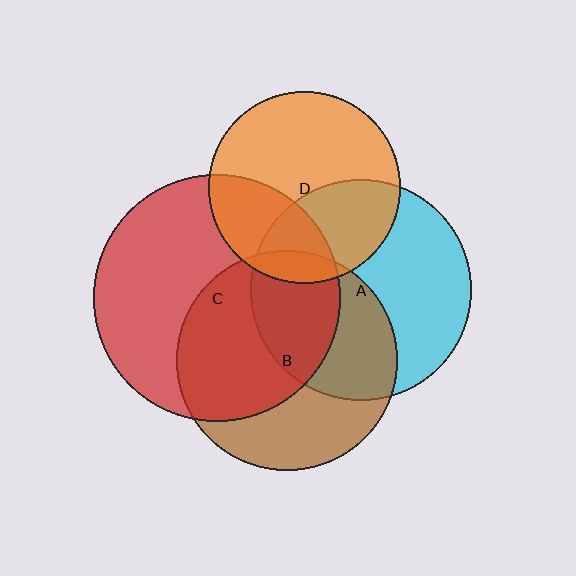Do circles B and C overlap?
Yes.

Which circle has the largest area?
Circle C (red).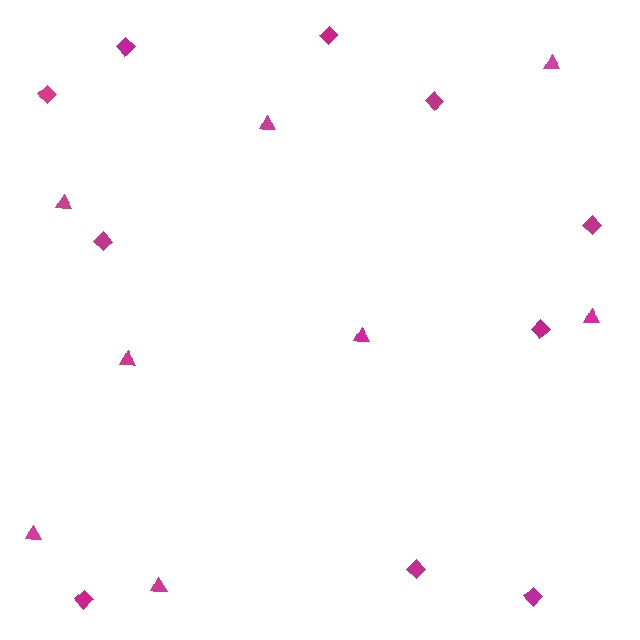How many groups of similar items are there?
There are 2 groups: one group of diamonds (10) and one group of triangles (8).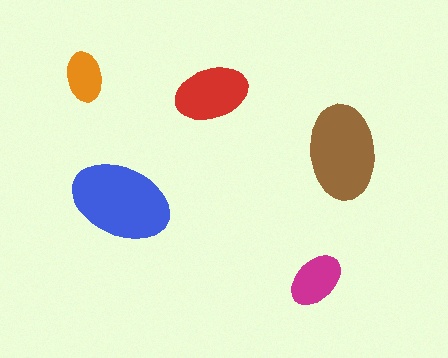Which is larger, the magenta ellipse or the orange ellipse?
The magenta one.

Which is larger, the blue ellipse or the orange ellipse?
The blue one.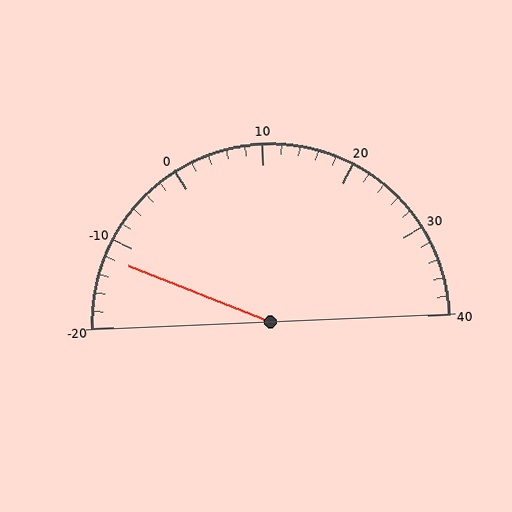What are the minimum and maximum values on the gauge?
The gauge ranges from -20 to 40.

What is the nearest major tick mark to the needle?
The nearest major tick mark is -10.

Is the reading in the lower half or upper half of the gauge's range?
The reading is in the lower half of the range (-20 to 40).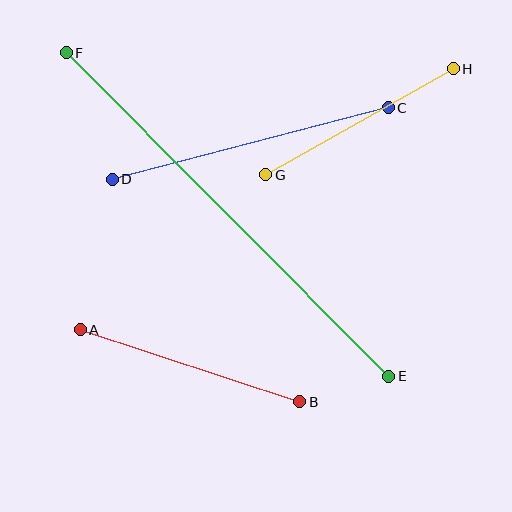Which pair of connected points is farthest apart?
Points E and F are farthest apart.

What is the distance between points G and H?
The distance is approximately 215 pixels.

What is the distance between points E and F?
The distance is approximately 457 pixels.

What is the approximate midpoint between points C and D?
The midpoint is at approximately (250, 144) pixels.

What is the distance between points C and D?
The distance is approximately 285 pixels.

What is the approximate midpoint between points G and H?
The midpoint is at approximately (360, 122) pixels.